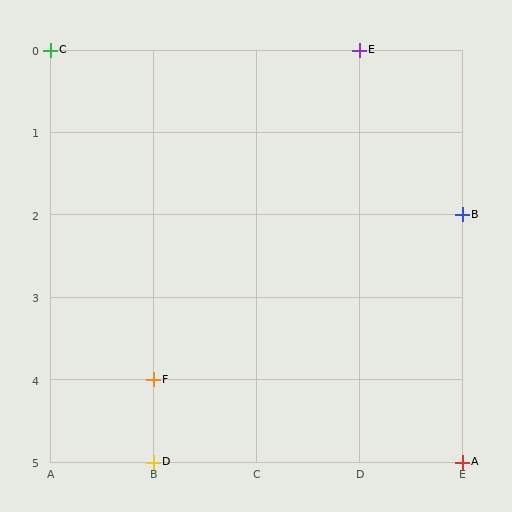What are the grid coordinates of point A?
Point A is at grid coordinates (E, 5).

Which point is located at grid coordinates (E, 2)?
Point B is at (E, 2).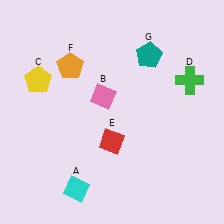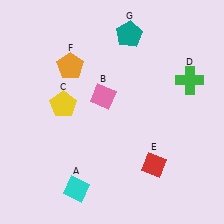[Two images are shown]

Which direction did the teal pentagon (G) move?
The teal pentagon (G) moved up.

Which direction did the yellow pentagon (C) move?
The yellow pentagon (C) moved right.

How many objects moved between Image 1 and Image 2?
3 objects moved between the two images.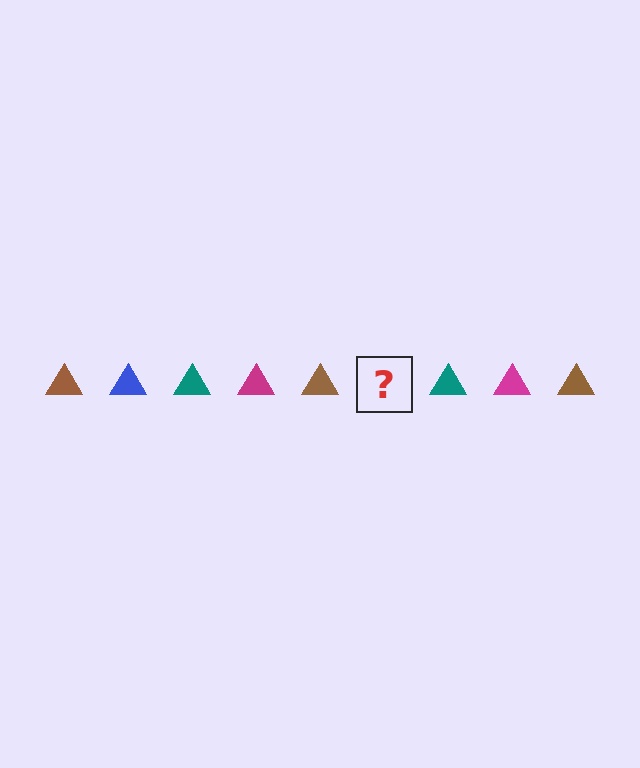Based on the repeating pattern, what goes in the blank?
The blank should be a blue triangle.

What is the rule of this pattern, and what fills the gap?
The rule is that the pattern cycles through brown, blue, teal, magenta triangles. The gap should be filled with a blue triangle.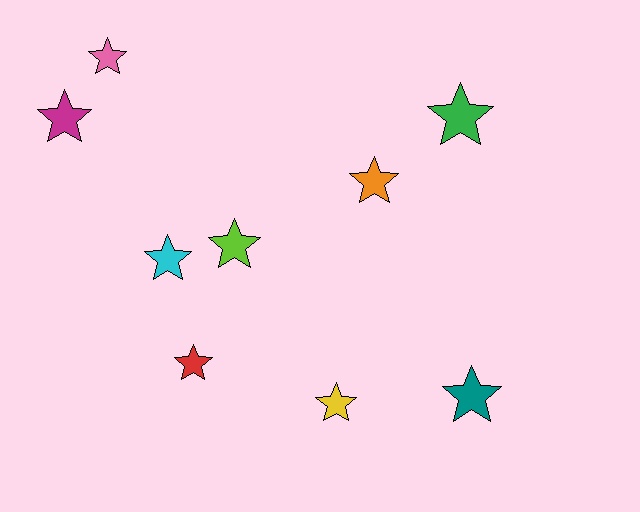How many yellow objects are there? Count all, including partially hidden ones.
There is 1 yellow object.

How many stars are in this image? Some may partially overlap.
There are 9 stars.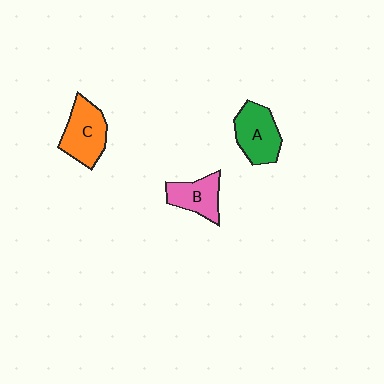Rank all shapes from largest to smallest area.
From largest to smallest: C (orange), A (green), B (pink).